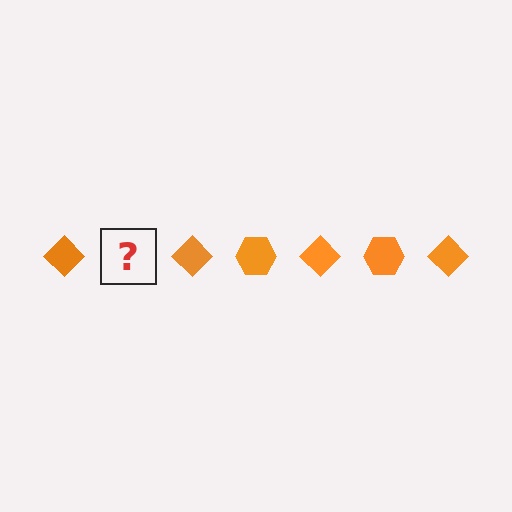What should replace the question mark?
The question mark should be replaced with an orange hexagon.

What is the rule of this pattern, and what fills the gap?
The rule is that the pattern cycles through diamond, hexagon shapes in orange. The gap should be filled with an orange hexagon.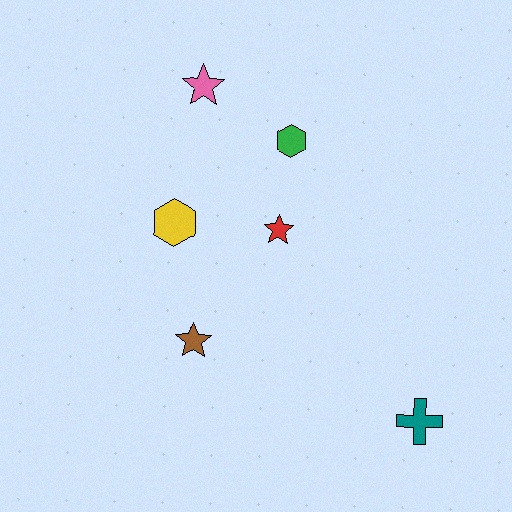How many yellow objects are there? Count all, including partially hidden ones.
There is 1 yellow object.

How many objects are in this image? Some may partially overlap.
There are 6 objects.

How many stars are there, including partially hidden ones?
There are 3 stars.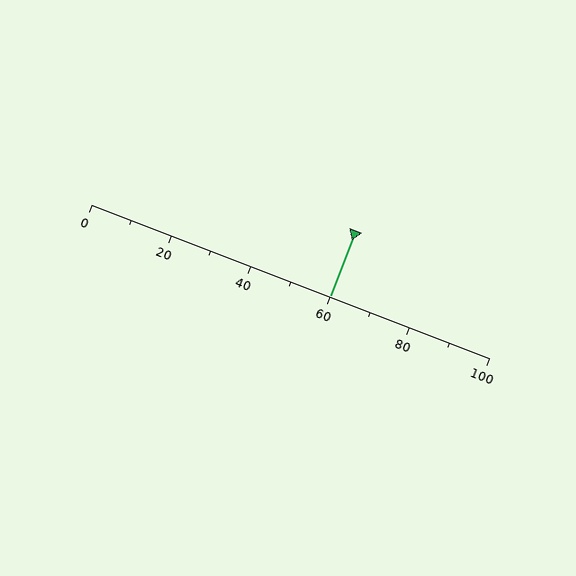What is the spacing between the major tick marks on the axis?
The major ticks are spaced 20 apart.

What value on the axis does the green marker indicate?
The marker indicates approximately 60.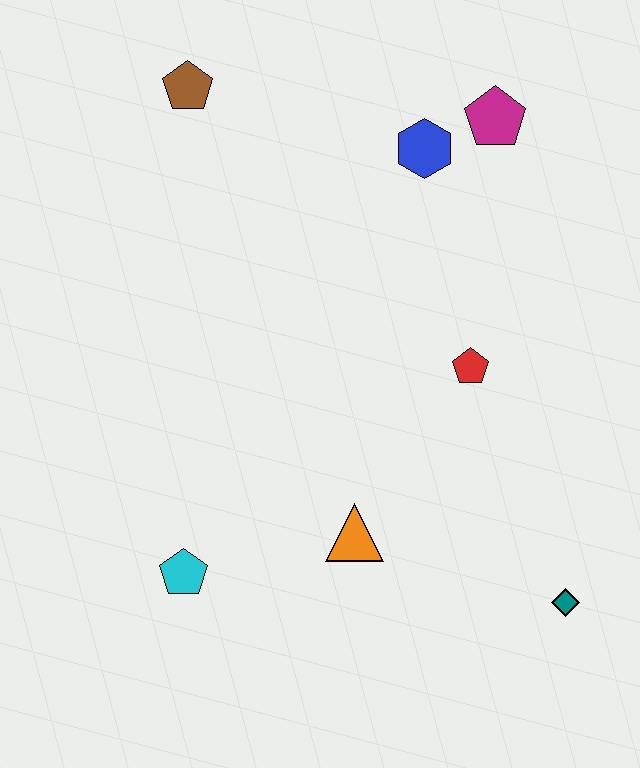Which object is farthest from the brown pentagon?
The teal diamond is farthest from the brown pentagon.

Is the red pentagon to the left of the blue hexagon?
No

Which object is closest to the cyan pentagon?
The orange triangle is closest to the cyan pentagon.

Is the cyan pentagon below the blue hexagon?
Yes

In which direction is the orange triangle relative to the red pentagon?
The orange triangle is below the red pentagon.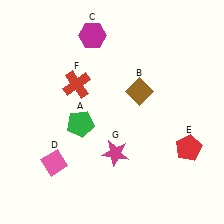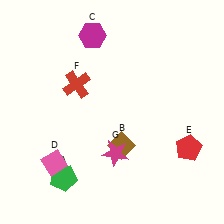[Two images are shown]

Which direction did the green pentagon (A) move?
The green pentagon (A) moved down.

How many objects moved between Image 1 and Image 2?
2 objects moved between the two images.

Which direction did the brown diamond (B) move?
The brown diamond (B) moved down.